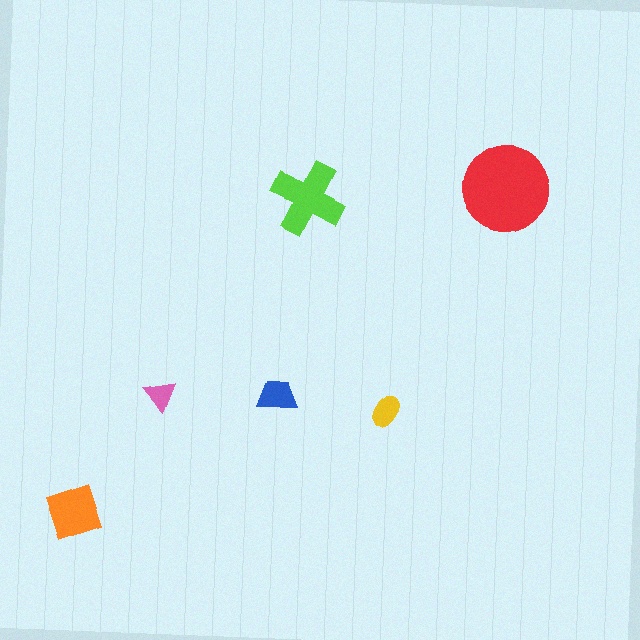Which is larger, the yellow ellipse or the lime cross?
The lime cross.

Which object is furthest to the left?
The orange diamond is leftmost.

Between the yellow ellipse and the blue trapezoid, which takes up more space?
The blue trapezoid.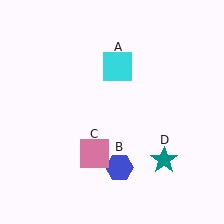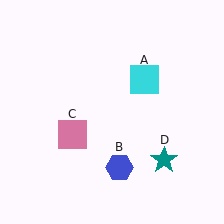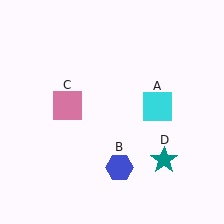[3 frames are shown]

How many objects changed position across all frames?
2 objects changed position: cyan square (object A), pink square (object C).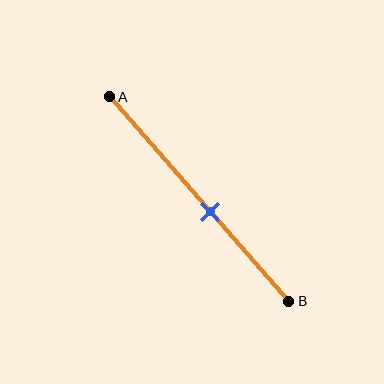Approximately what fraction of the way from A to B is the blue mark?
The blue mark is approximately 55% of the way from A to B.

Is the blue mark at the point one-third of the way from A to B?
No, the mark is at about 55% from A, not at the 33% one-third point.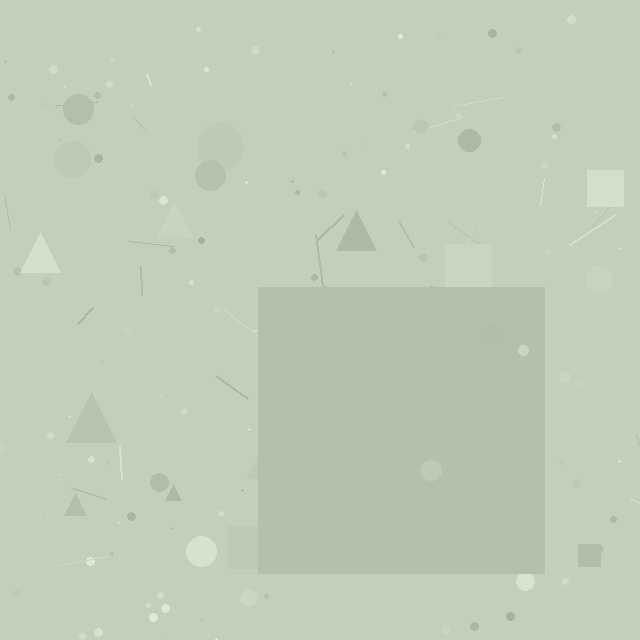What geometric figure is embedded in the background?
A square is embedded in the background.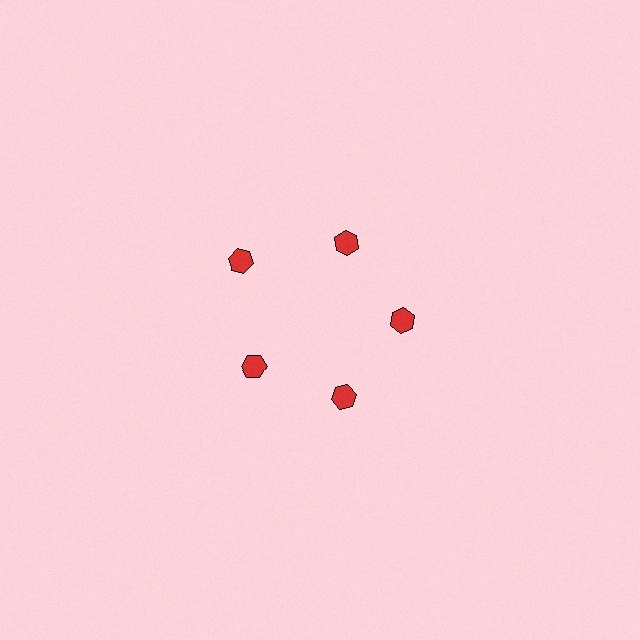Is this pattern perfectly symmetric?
No. The 5 red hexagons are arranged in a ring, but one element near the 10 o'clock position is pushed outward from the center, breaking the 5-fold rotational symmetry.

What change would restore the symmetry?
The symmetry would be restored by moving it inward, back onto the ring so that all 5 hexagons sit at equal angles and equal distance from the center.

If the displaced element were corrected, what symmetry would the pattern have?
It would have 5-fold rotational symmetry — the pattern would map onto itself every 72 degrees.